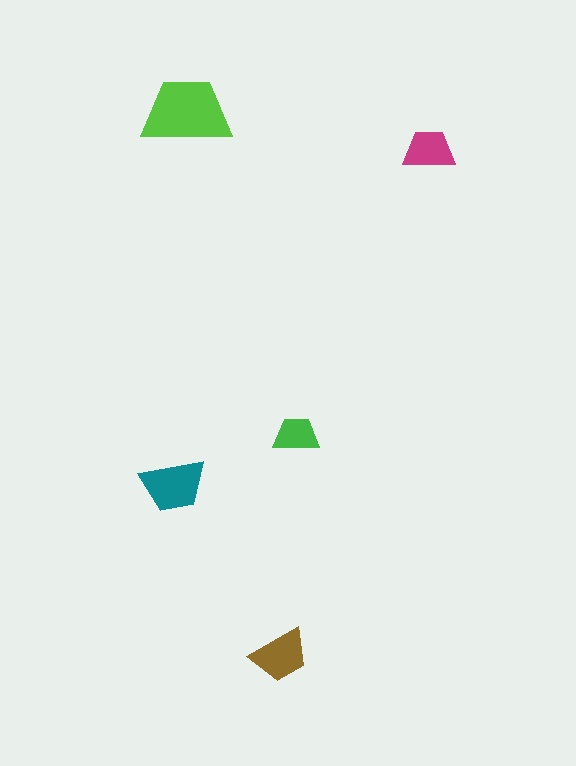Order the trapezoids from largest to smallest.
the lime one, the teal one, the brown one, the magenta one, the green one.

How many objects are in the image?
There are 5 objects in the image.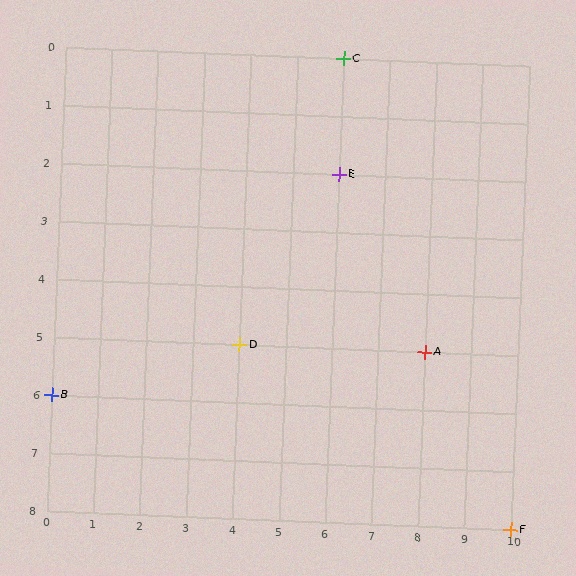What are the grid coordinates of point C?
Point C is at grid coordinates (6, 0).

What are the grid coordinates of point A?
Point A is at grid coordinates (8, 5).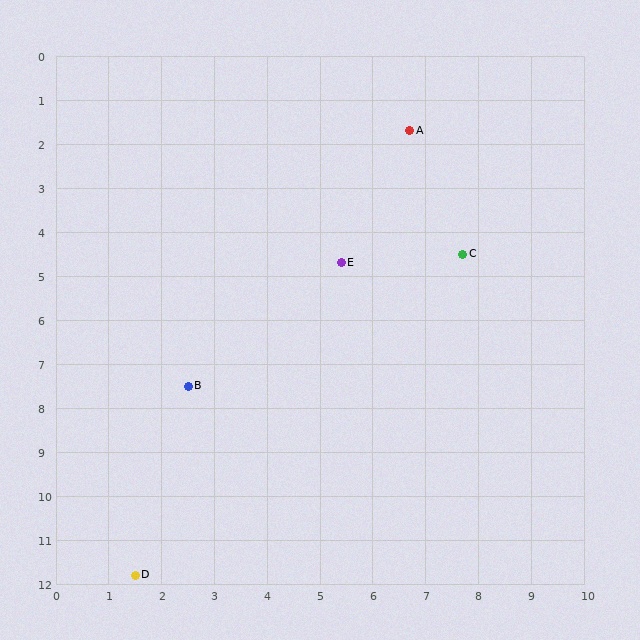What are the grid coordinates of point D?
Point D is at approximately (1.5, 11.8).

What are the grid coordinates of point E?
Point E is at approximately (5.4, 4.7).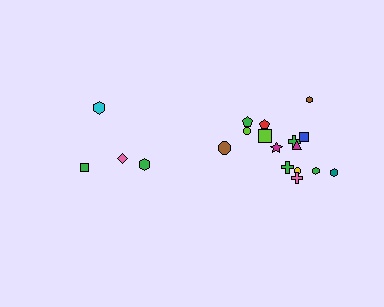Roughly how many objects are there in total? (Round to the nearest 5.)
Roughly 20 objects in total.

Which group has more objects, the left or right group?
The right group.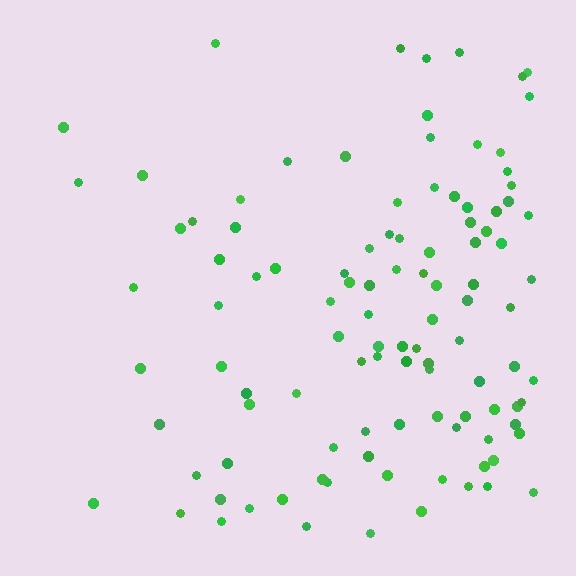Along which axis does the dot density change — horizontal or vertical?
Horizontal.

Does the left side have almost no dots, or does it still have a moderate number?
Still a moderate number, just noticeably fewer than the right.